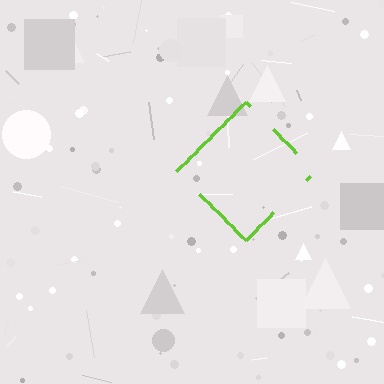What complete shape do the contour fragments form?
The contour fragments form a diamond.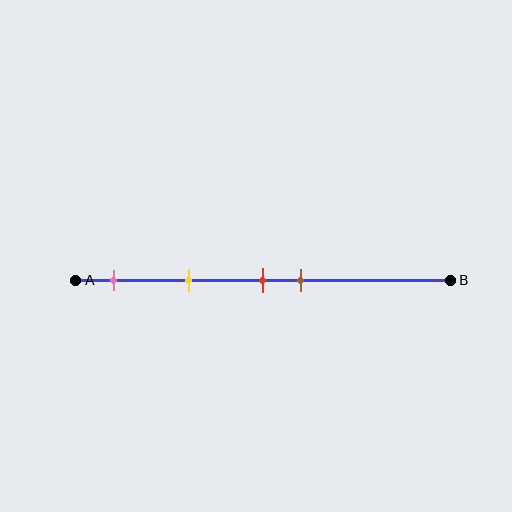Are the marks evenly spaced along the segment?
No, the marks are not evenly spaced.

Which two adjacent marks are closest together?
The red and brown marks are the closest adjacent pair.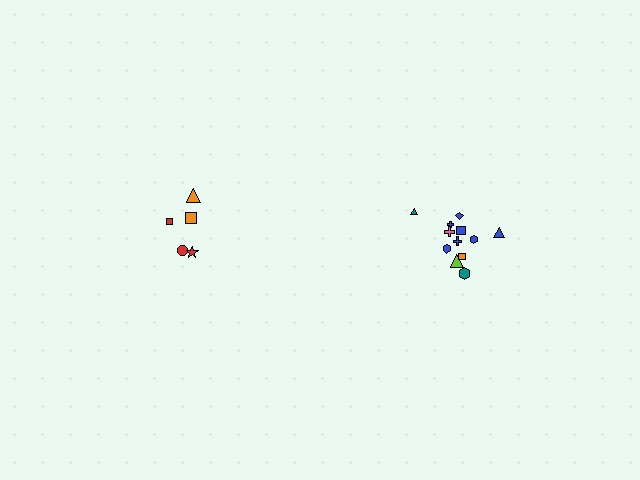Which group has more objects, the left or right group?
The right group.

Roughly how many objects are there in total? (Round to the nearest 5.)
Roughly 15 objects in total.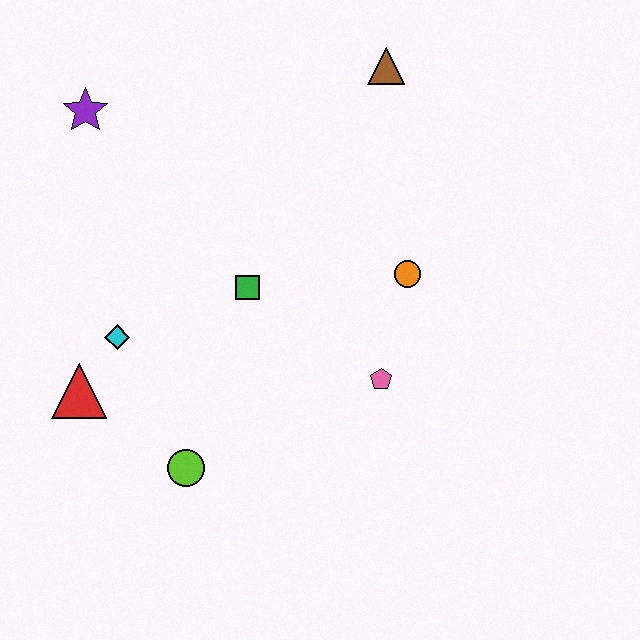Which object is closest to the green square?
The cyan diamond is closest to the green square.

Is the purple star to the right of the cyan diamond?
No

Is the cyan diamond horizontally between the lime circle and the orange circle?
No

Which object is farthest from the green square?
The brown triangle is farthest from the green square.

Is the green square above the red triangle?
Yes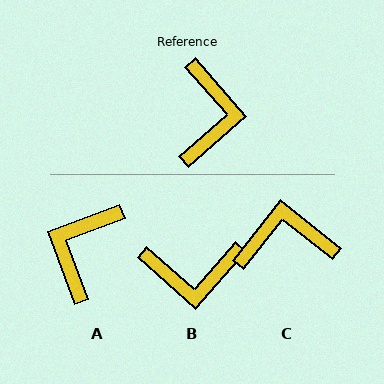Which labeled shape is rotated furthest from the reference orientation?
A, about 160 degrees away.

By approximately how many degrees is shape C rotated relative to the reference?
Approximately 100 degrees counter-clockwise.